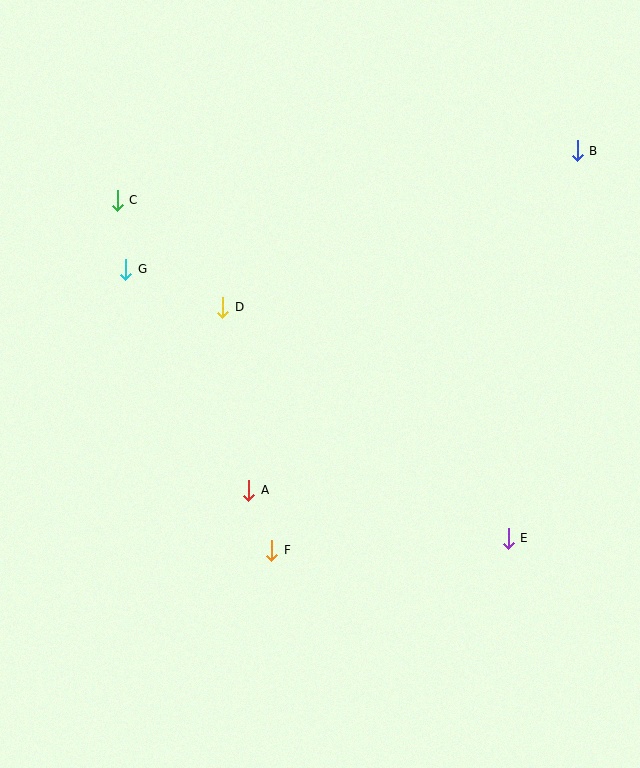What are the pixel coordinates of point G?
Point G is at (126, 269).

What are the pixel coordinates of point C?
Point C is at (117, 200).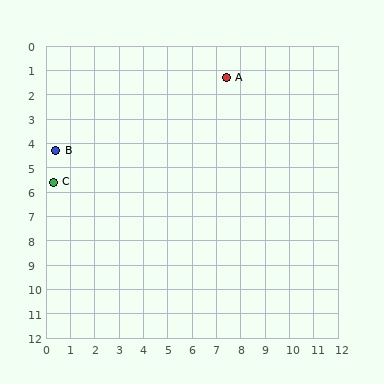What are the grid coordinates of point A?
Point A is at approximately (7.4, 1.3).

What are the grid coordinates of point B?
Point B is at approximately (0.4, 4.3).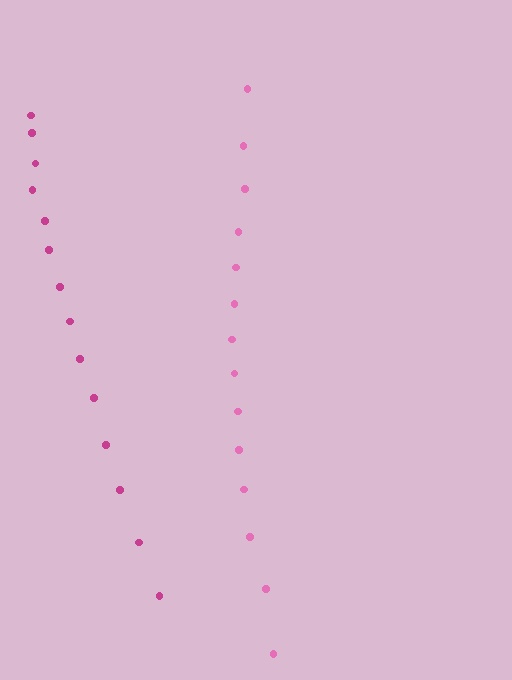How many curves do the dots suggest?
There are 2 distinct paths.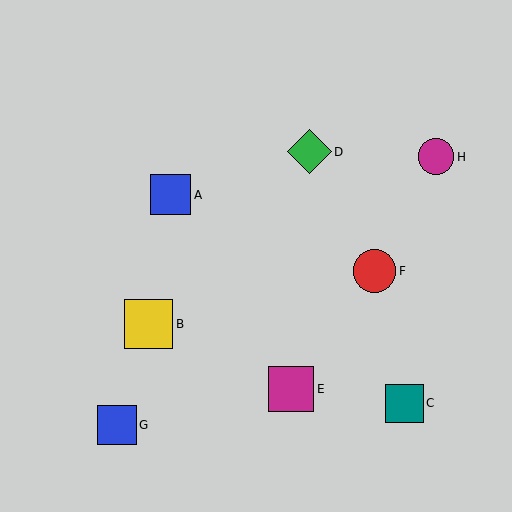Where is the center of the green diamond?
The center of the green diamond is at (310, 152).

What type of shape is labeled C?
Shape C is a teal square.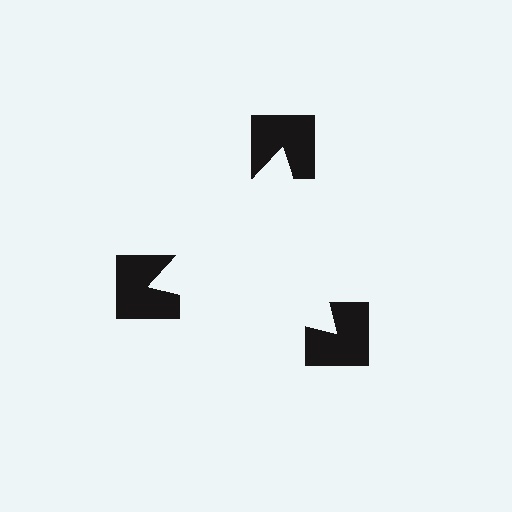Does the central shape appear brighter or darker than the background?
It typically appears slightly brighter than the background, even though no actual brightness change is drawn.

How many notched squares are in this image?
There are 3 — one at each vertex of the illusory triangle.